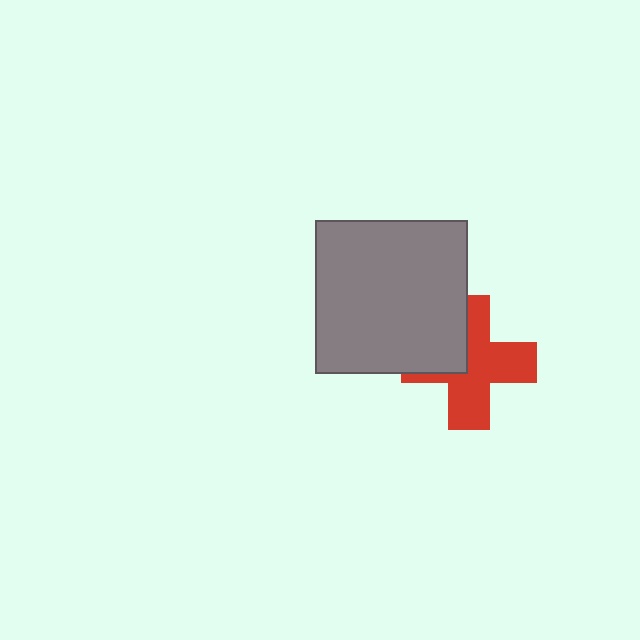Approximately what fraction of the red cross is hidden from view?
Roughly 32% of the red cross is hidden behind the gray square.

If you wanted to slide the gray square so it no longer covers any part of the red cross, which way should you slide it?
Slide it toward the upper-left — that is the most direct way to separate the two shapes.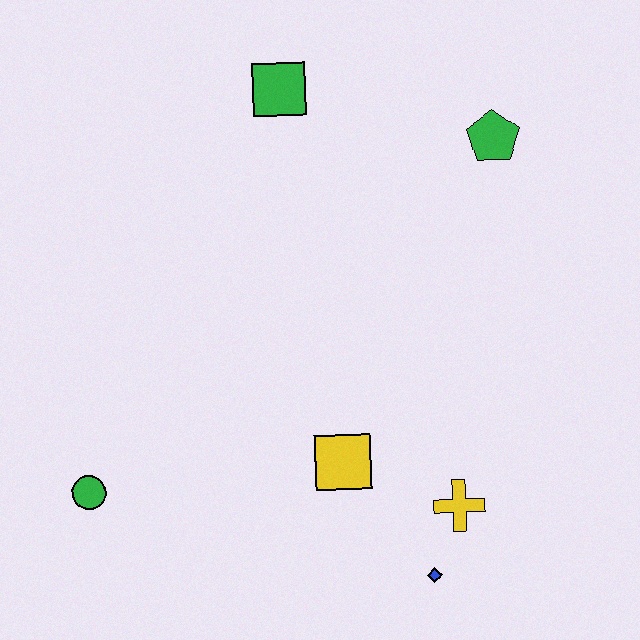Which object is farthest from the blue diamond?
The green square is farthest from the blue diamond.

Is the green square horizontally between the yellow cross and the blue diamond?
No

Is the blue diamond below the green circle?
Yes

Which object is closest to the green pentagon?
The green square is closest to the green pentagon.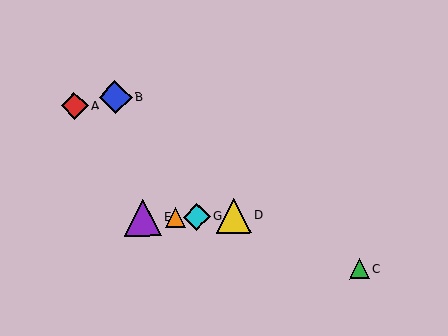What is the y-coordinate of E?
Object E is at y≈218.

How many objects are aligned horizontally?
4 objects (D, E, F, G) are aligned horizontally.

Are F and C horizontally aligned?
No, F is at y≈217 and C is at y≈269.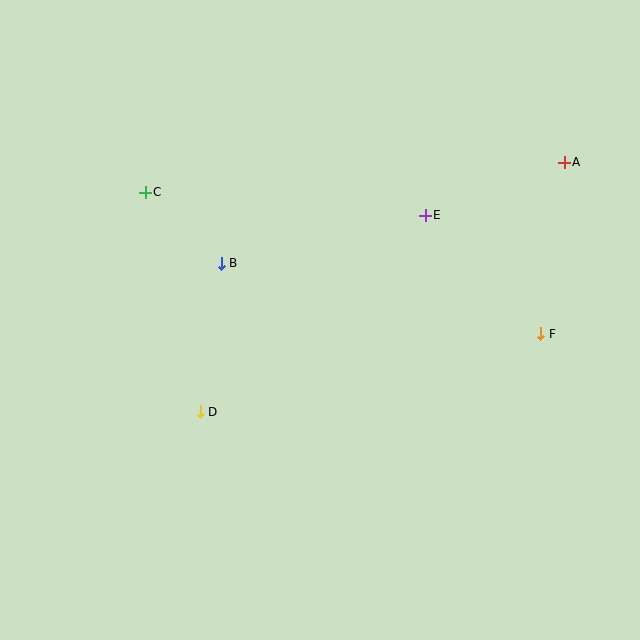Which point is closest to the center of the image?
Point B at (221, 263) is closest to the center.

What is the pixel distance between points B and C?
The distance between B and C is 104 pixels.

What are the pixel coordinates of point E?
Point E is at (425, 215).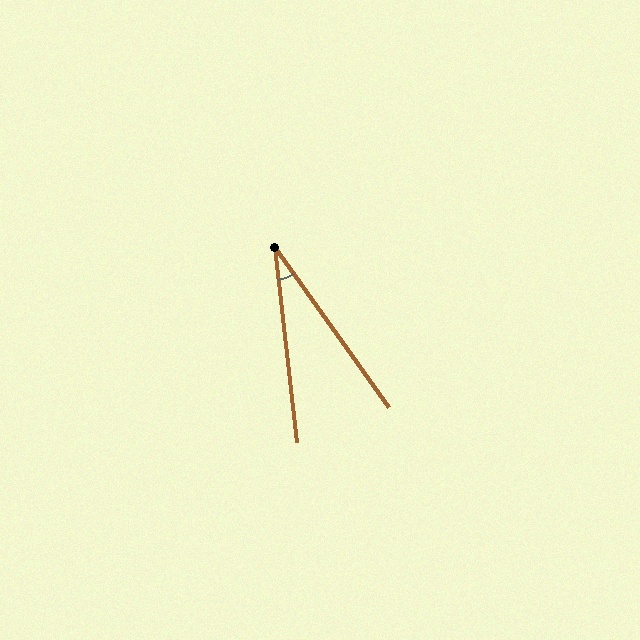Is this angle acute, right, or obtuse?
It is acute.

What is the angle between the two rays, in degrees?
Approximately 29 degrees.